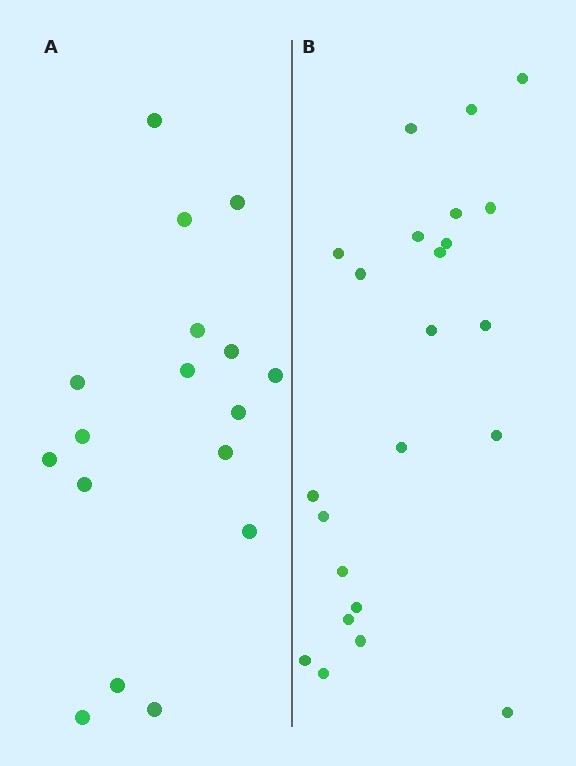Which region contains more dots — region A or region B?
Region B (the right region) has more dots.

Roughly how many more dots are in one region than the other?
Region B has about 6 more dots than region A.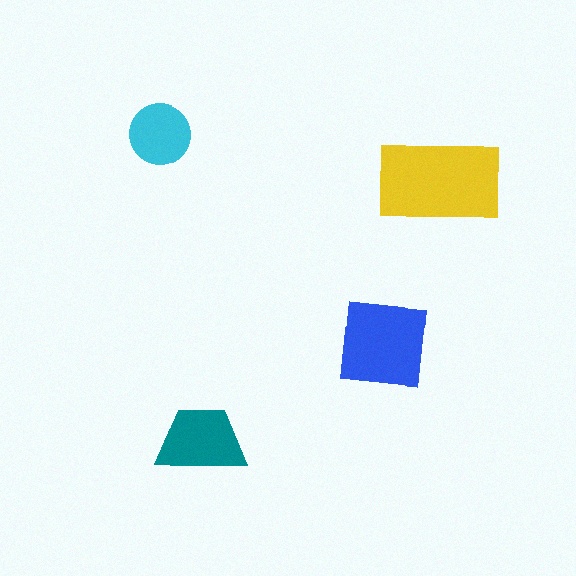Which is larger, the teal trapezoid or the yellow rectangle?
The yellow rectangle.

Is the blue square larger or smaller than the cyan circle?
Larger.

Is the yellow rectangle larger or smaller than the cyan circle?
Larger.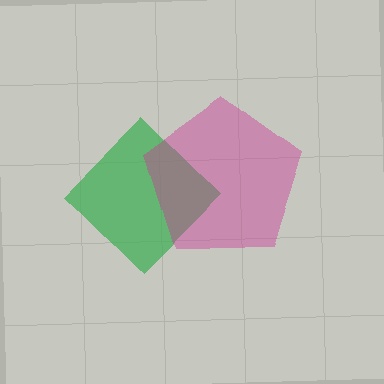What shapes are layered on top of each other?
The layered shapes are: a green diamond, a magenta pentagon.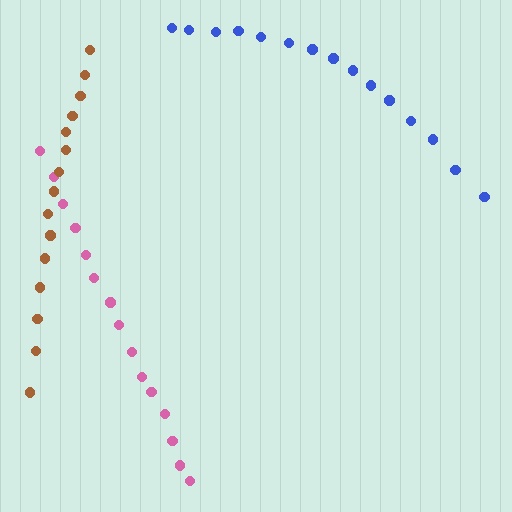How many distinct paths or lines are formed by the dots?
There are 3 distinct paths.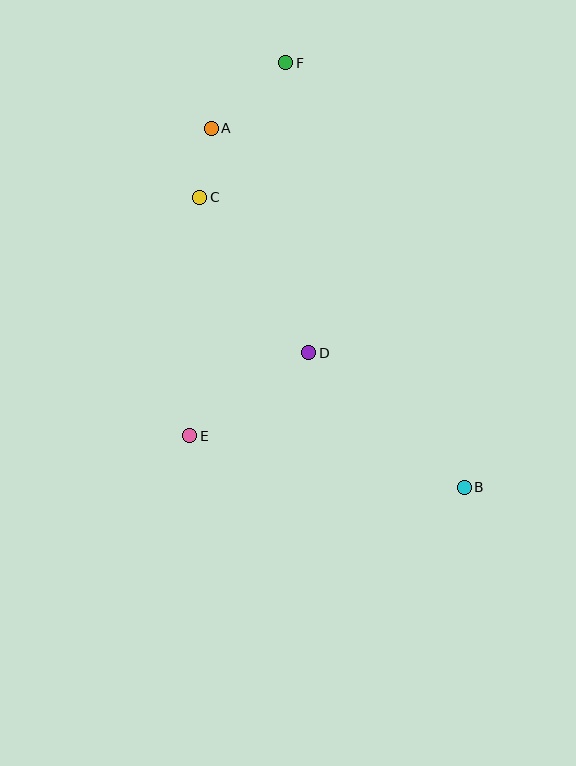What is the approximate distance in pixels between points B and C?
The distance between B and C is approximately 393 pixels.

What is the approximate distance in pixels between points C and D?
The distance between C and D is approximately 190 pixels.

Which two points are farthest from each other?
Points B and F are farthest from each other.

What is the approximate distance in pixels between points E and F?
The distance between E and F is approximately 385 pixels.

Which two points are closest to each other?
Points A and C are closest to each other.